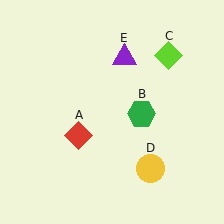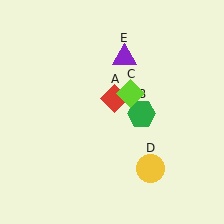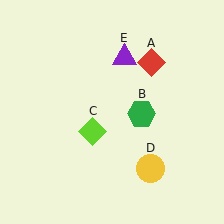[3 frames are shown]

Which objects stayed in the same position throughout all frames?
Green hexagon (object B) and yellow circle (object D) and purple triangle (object E) remained stationary.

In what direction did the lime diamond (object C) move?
The lime diamond (object C) moved down and to the left.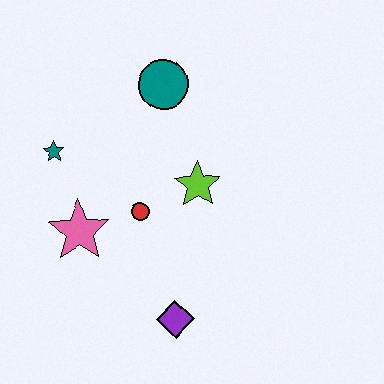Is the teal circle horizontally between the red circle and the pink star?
No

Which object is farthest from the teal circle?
The purple diamond is farthest from the teal circle.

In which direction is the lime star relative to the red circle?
The lime star is to the right of the red circle.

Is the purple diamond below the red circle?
Yes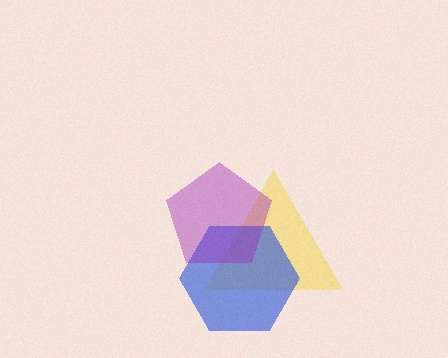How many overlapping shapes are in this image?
There are 3 overlapping shapes in the image.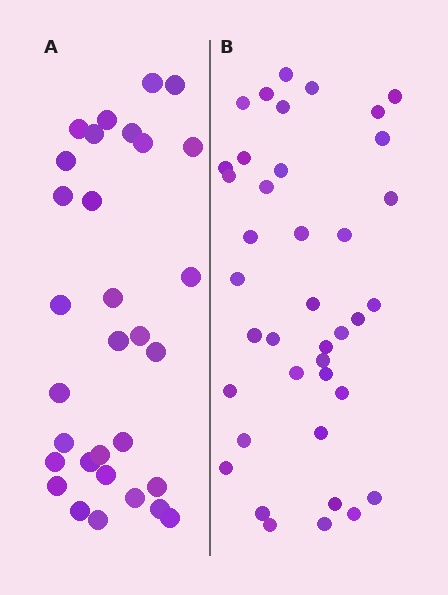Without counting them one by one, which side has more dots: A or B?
Region B (the right region) has more dots.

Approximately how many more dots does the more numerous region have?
Region B has roughly 8 or so more dots than region A.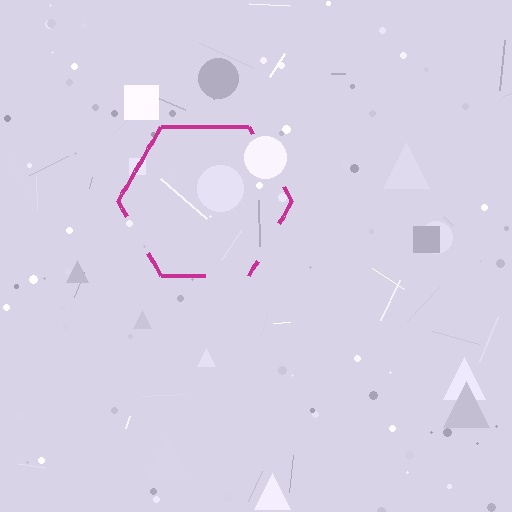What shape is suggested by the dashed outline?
The dashed outline suggests a hexagon.